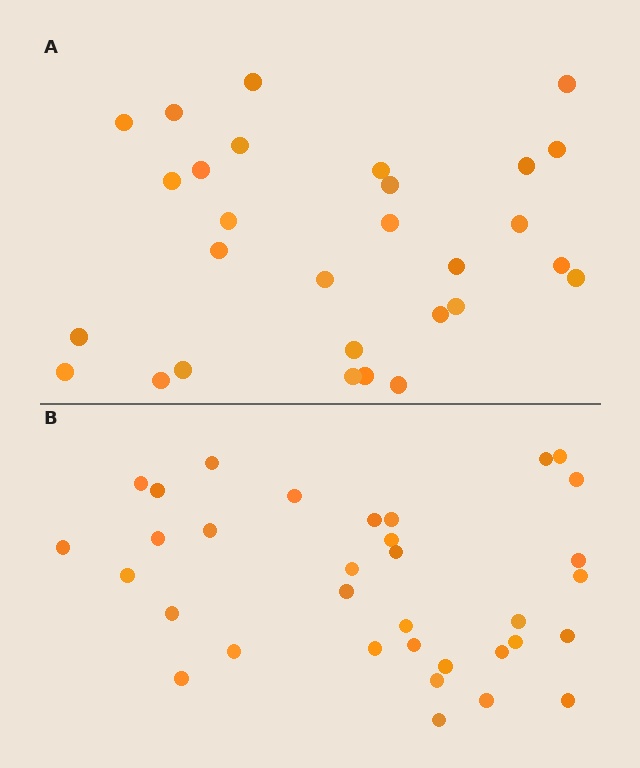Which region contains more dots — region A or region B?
Region B (the bottom region) has more dots.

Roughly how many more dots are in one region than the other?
Region B has about 5 more dots than region A.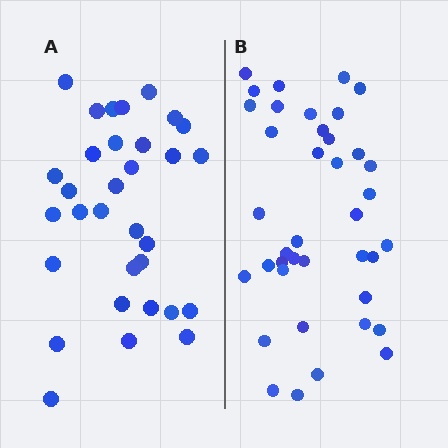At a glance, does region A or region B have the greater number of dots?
Region B (the right region) has more dots.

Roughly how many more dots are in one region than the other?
Region B has roughly 8 or so more dots than region A.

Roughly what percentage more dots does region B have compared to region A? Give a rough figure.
About 20% more.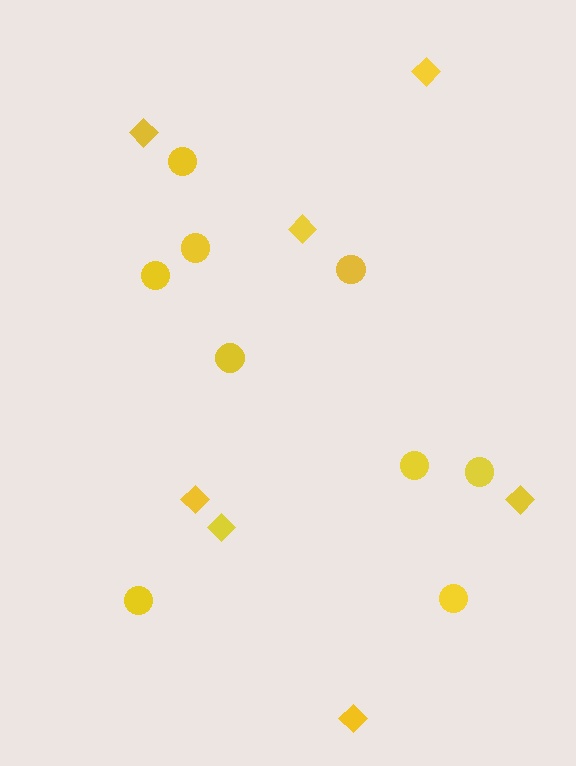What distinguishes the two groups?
There are 2 groups: one group of diamonds (7) and one group of circles (9).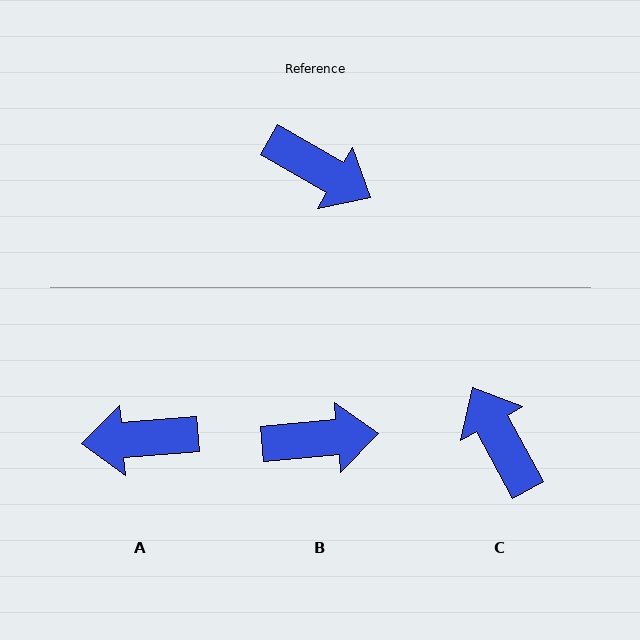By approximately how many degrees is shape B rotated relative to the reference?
Approximately 35 degrees counter-clockwise.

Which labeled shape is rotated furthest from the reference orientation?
C, about 148 degrees away.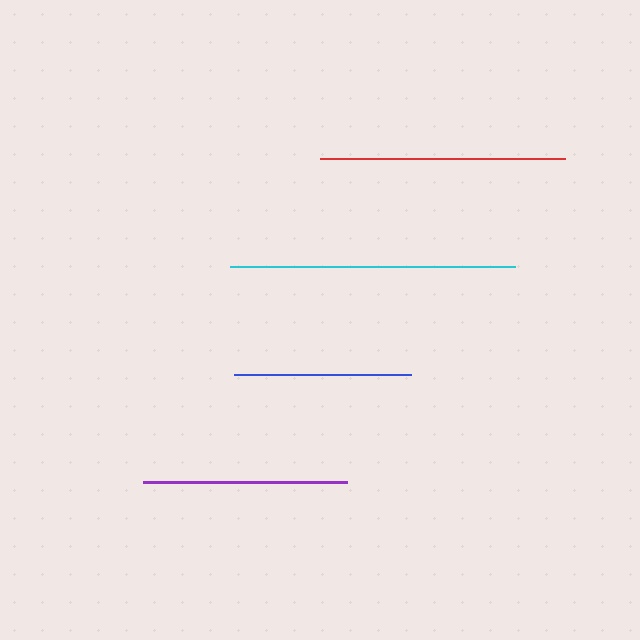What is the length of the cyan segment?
The cyan segment is approximately 285 pixels long.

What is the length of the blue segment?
The blue segment is approximately 176 pixels long.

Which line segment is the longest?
The cyan line is the longest at approximately 285 pixels.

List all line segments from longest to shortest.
From longest to shortest: cyan, red, purple, blue.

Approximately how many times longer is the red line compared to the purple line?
The red line is approximately 1.2 times the length of the purple line.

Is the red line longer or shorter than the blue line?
The red line is longer than the blue line.